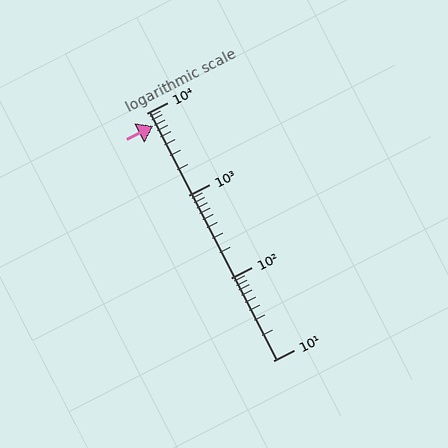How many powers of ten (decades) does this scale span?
The scale spans 3 decades, from 10 to 10000.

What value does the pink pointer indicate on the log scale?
The pointer indicates approximately 7000.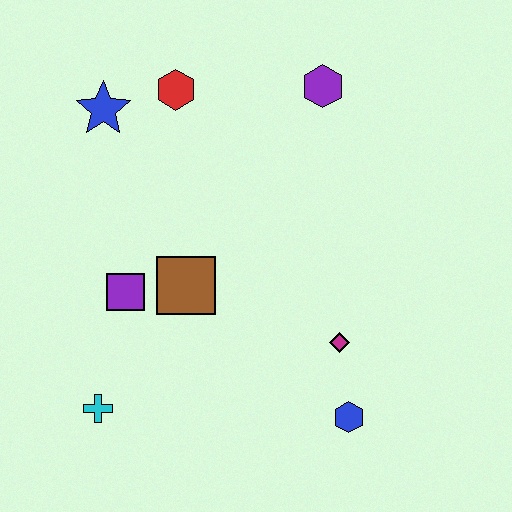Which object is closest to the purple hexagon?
The red hexagon is closest to the purple hexagon.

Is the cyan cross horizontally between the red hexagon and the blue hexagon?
No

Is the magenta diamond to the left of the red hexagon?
No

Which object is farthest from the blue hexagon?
The blue star is farthest from the blue hexagon.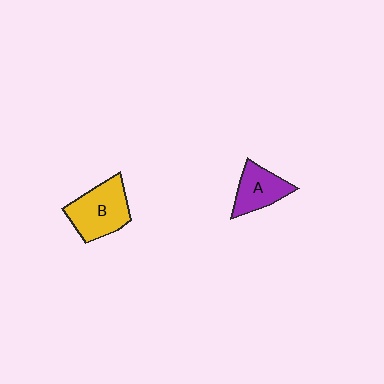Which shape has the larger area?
Shape B (yellow).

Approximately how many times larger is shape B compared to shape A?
Approximately 1.4 times.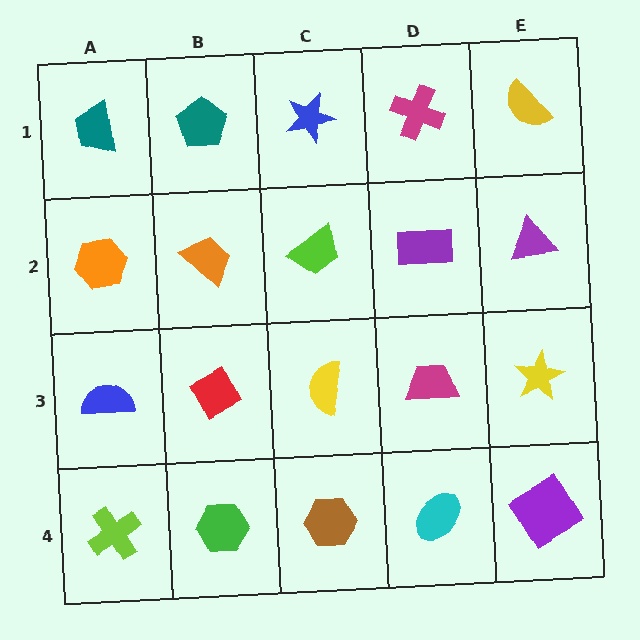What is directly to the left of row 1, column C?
A teal pentagon.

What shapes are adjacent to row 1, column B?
An orange trapezoid (row 2, column B), a teal trapezoid (row 1, column A), a blue star (row 1, column C).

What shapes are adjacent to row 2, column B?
A teal pentagon (row 1, column B), a red diamond (row 3, column B), an orange hexagon (row 2, column A), a lime trapezoid (row 2, column C).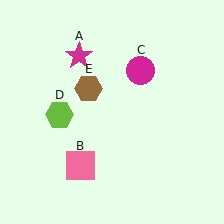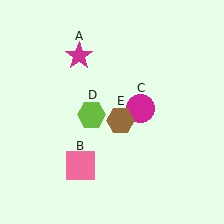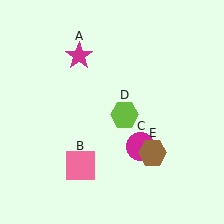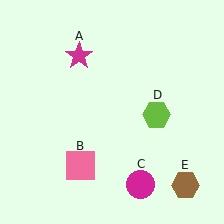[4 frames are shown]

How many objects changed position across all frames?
3 objects changed position: magenta circle (object C), lime hexagon (object D), brown hexagon (object E).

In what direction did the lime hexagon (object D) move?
The lime hexagon (object D) moved right.